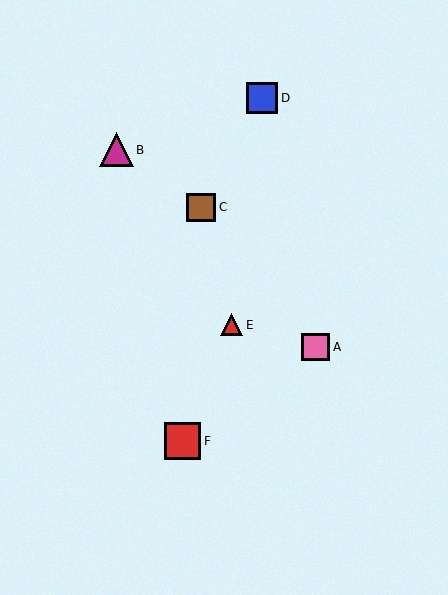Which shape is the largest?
The red square (labeled F) is the largest.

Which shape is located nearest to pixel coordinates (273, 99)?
The blue square (labeled D) at (262, 98) is nearest to that location.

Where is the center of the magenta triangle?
The center of the magenta triangle is at (116, 150).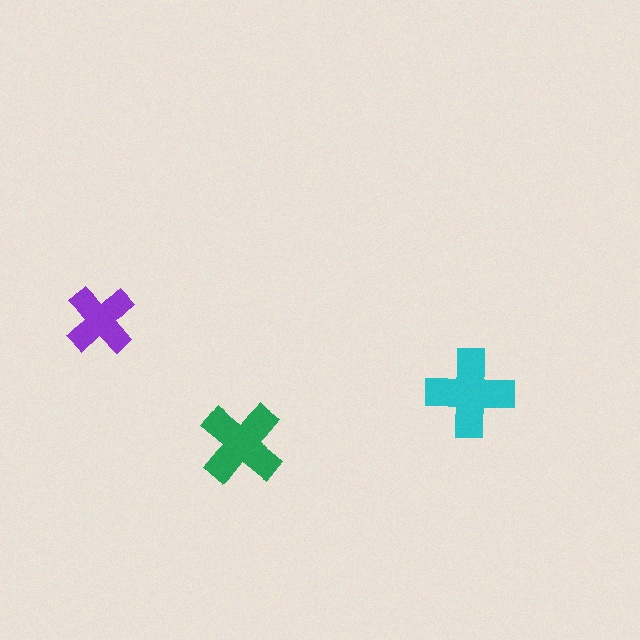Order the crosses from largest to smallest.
the cyan one, the green one, the purple one.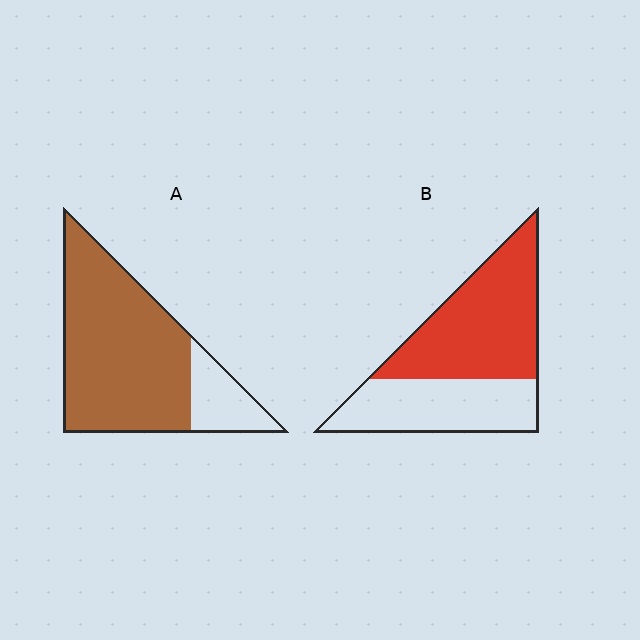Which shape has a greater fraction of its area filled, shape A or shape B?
Shape A.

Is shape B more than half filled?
Yes.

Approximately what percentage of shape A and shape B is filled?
A is approximately 80% and B is approximately 60%.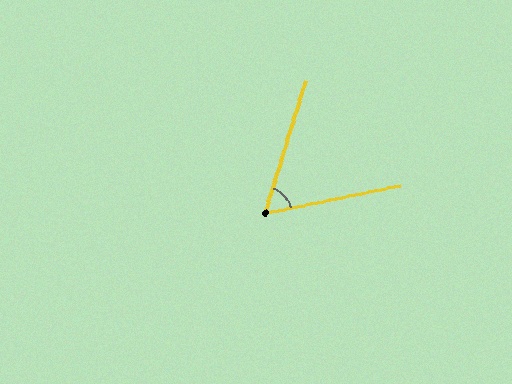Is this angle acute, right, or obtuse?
It is acute.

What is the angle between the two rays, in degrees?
Approximately 62 degrees.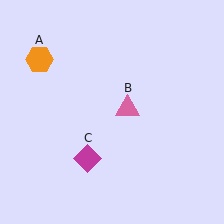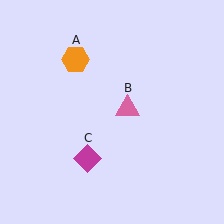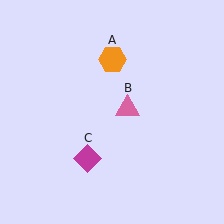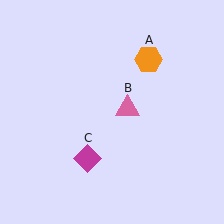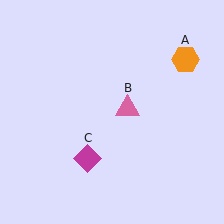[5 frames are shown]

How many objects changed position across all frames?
1 object changed position: orange hexagon (object A).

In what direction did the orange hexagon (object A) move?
The orange hexagon (object A) moved right.